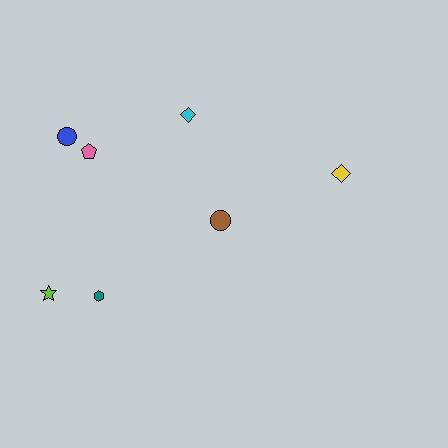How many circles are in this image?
There are 2 circles.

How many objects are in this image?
There are 7 objects.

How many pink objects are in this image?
There is 1 pink object.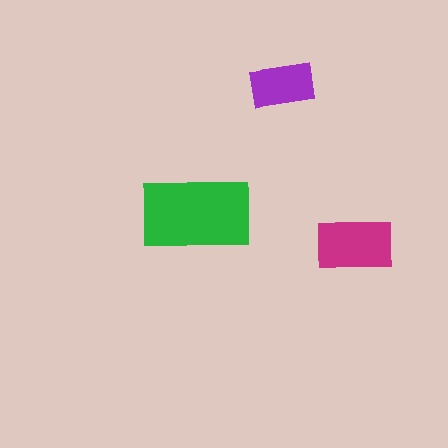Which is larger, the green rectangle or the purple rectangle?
The green one.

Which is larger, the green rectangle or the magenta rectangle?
The green one.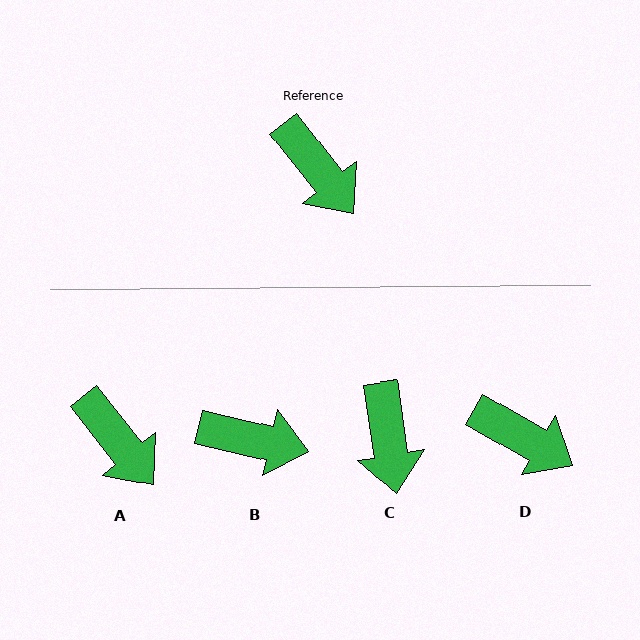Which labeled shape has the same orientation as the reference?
A.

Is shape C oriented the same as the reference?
No, it is off by about 30 degrees.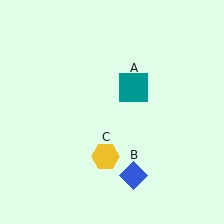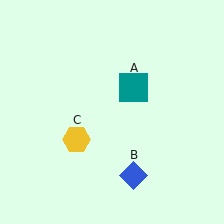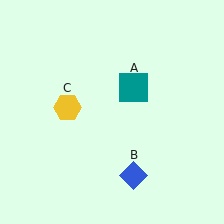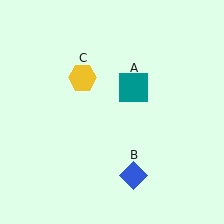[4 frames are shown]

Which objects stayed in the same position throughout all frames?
Teal square (object A) and blue diamond (object B) remained stationary.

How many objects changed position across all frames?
1 object changed position: yellow hexagon (object C).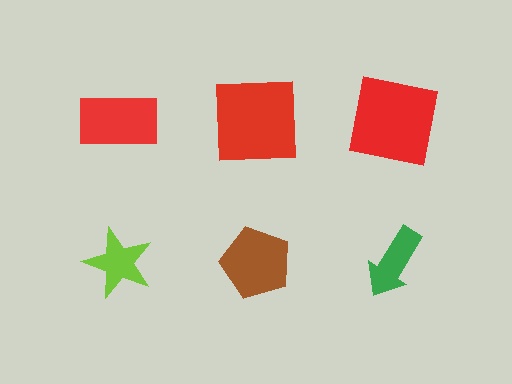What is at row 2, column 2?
A brown pentagon.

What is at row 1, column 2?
A red square.